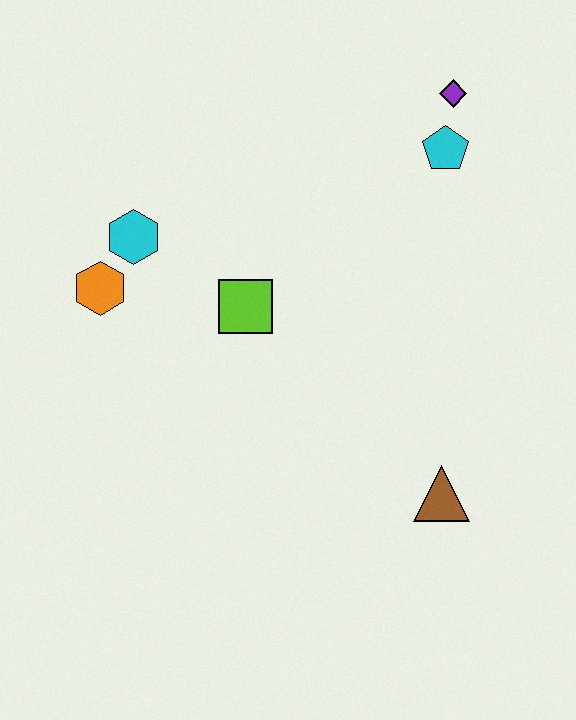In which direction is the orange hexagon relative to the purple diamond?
The orange hexagon is to the left of the purple diamond.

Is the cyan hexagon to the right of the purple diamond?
No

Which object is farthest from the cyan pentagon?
The orange hexagon is farthest from the cyan pentagon.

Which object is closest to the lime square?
The cyan hexagon is closest to the lime square.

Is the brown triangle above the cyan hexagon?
No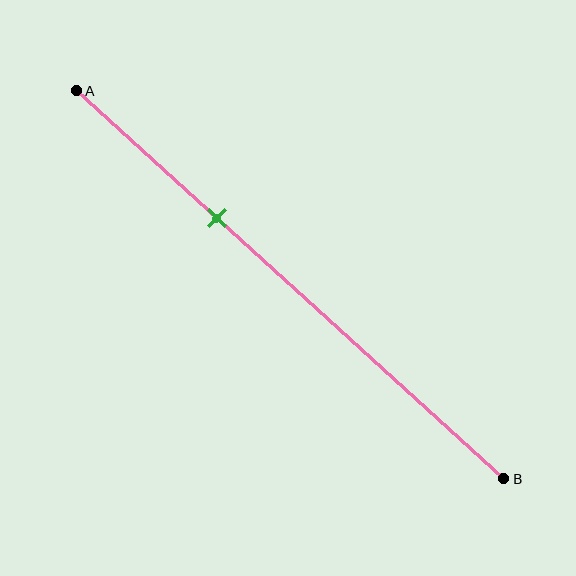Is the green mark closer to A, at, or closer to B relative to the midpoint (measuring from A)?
The green mark is closer to point A than the midpoint of segment AB.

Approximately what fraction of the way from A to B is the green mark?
The green mark is approximately 35% of the way from A to B.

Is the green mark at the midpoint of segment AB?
No, the mark is at about 35% from A, not at the 50% midpoint.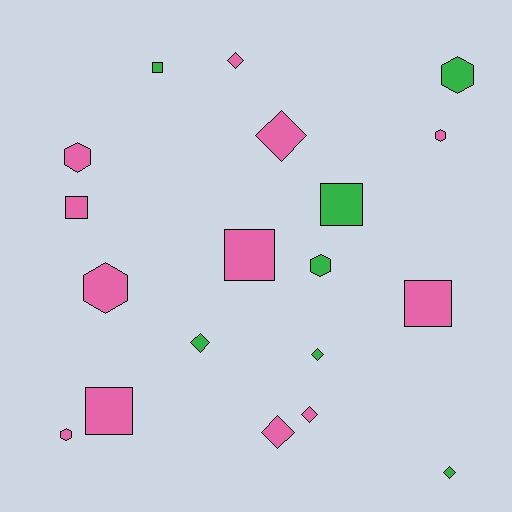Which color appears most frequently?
Pink, with 12 objects.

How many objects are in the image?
There are 19 objects.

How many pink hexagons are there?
There are 4 pink hexagons.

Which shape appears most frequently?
Diamond, with 7 objects.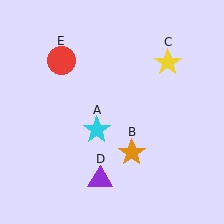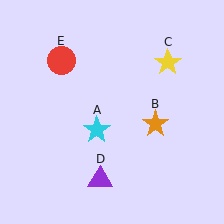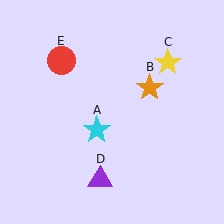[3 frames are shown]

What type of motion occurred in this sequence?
The orange star (object B) rotated counterclockwise around the center of the scene.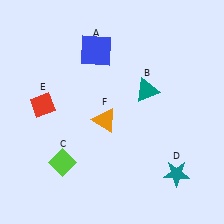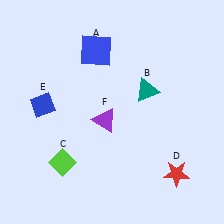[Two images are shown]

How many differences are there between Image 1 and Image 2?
There are 3 differences between the two images.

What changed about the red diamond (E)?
In Image 1, E is red. In Image 2, it changed to blue.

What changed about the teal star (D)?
In Image 1, D is teal. In Image 2, it changed to red.